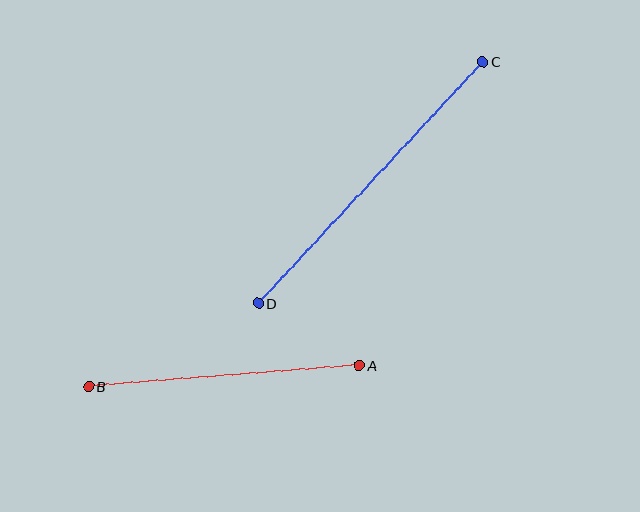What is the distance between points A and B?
The distance is approximately 271 pixels.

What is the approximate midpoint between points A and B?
The midpoint is at approximately (224, 376) pixels.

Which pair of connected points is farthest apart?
Points C and D are farthest apart.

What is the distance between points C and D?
The distance is approximately 330 pixels.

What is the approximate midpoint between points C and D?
The midpoint is at approximately (370, 182) pixels.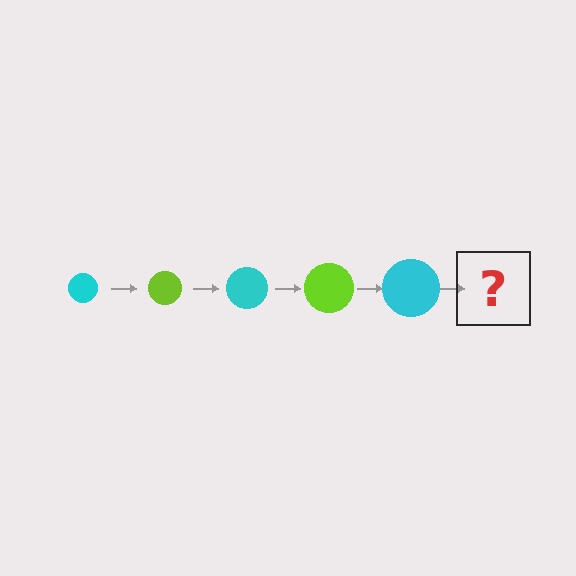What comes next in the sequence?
The next element should be a lime circle, larger than the previous one.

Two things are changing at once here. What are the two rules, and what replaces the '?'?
The two rules are that the circle grows larger each step and the color cycles through cyan and lime. The '?' should be a lime circle, larger than the previous one.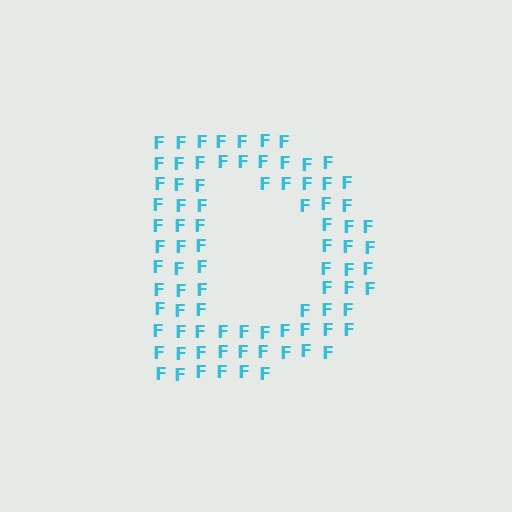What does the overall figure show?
The overall figure shows the letter D.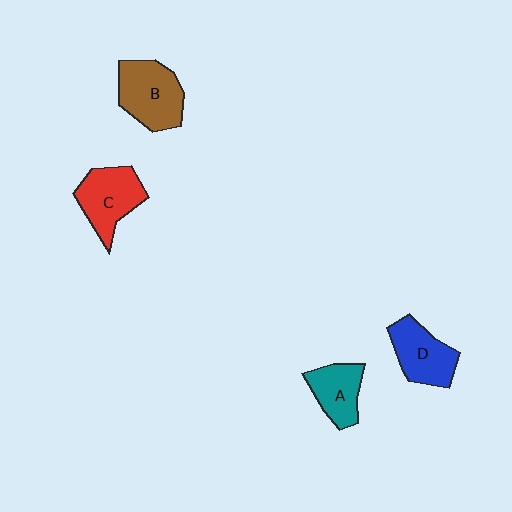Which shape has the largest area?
Shape B (brown).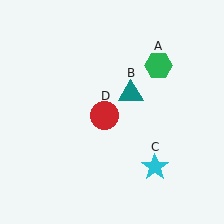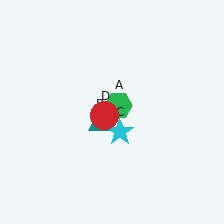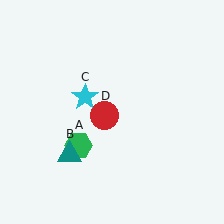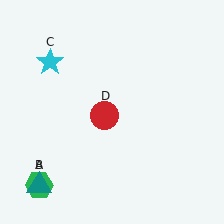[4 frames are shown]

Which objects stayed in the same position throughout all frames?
Red circle (object D) remained stationary.